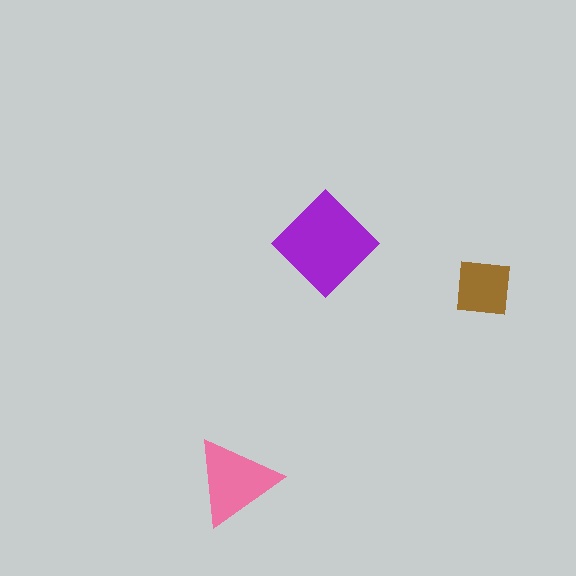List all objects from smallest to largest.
The brown square, the pink triangle, the purple diamond.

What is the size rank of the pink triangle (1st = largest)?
2nd.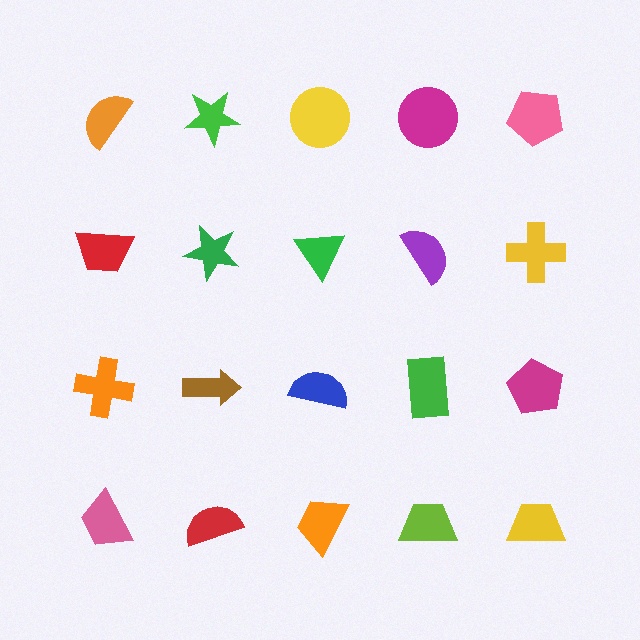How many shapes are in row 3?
5 shapes.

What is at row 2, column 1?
A red trapezoid.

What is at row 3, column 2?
A brown arrow.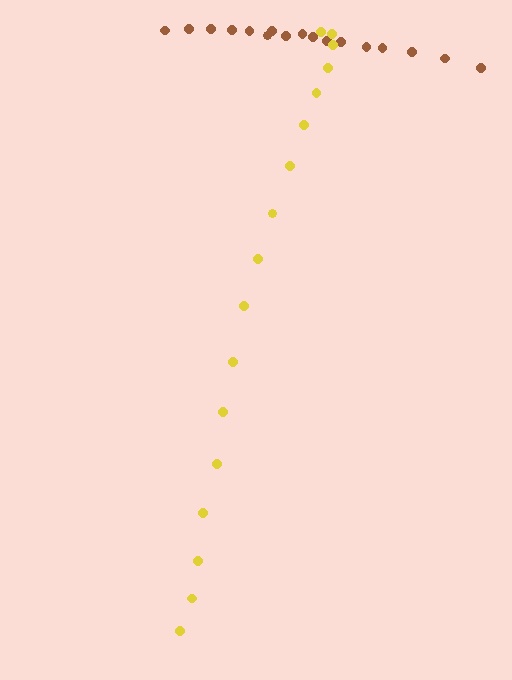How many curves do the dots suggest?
There are 2 distinct paths.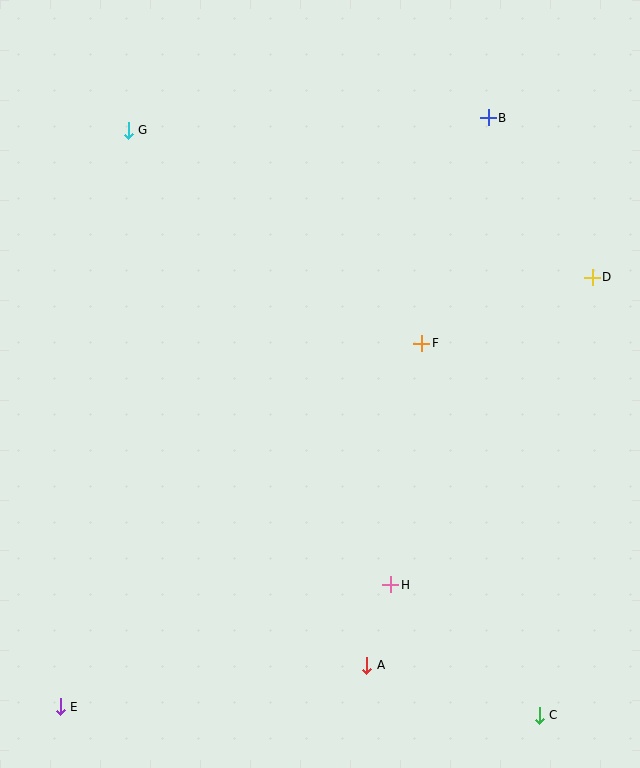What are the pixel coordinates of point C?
Point C is at (539, 715).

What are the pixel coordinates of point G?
Point G is at (128, 130).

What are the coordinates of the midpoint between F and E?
The midpoint between F and E is at (241, 525).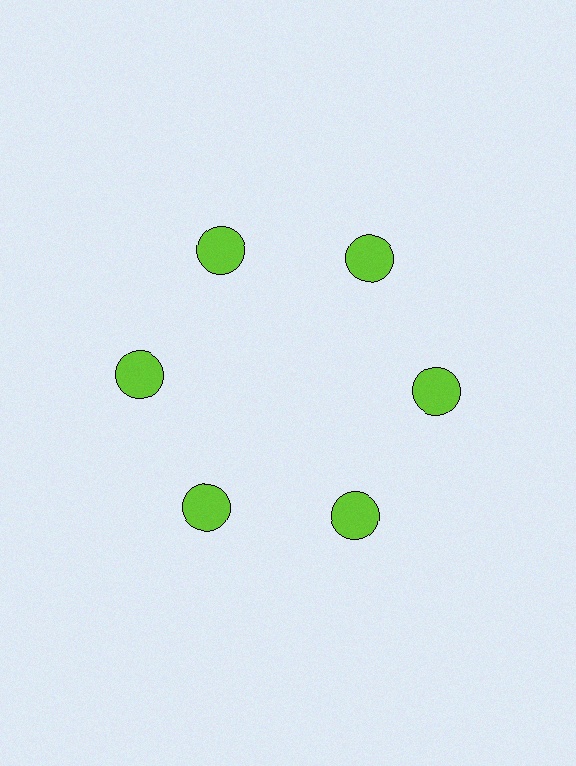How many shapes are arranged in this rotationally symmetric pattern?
There are 6 shapes, arranged in 6 groups of 1.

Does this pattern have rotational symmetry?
Yes, this pattern has 6-fold rotational symmetry. It looks the same after rotating 60 degrees around the center.